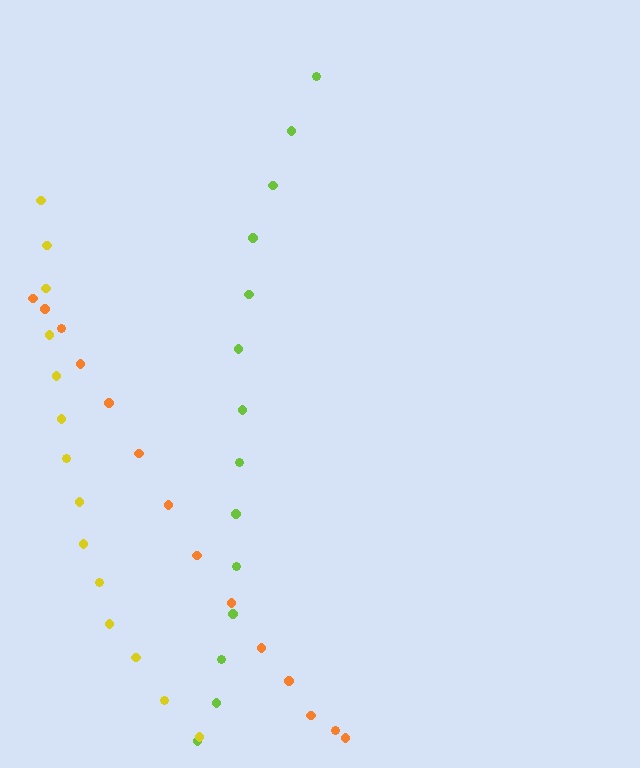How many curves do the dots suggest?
There are 3 distinct paths.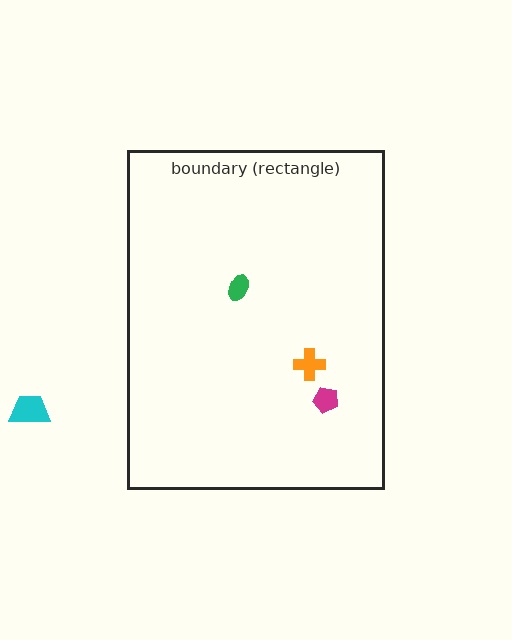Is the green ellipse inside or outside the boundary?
Inside.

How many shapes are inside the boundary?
3 inside, 1 outside.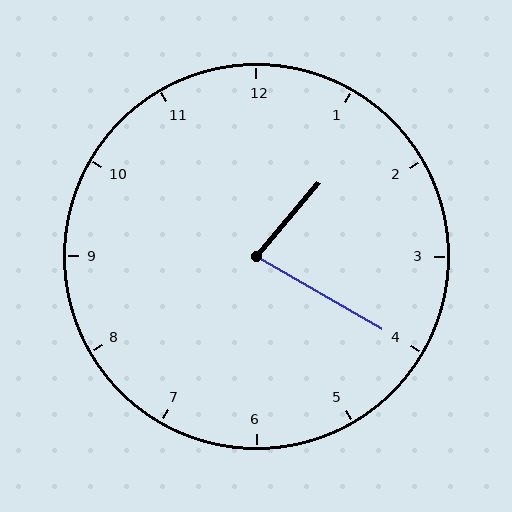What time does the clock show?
1:20.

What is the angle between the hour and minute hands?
Approximately 80 degrees.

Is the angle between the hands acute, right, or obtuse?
It is acute.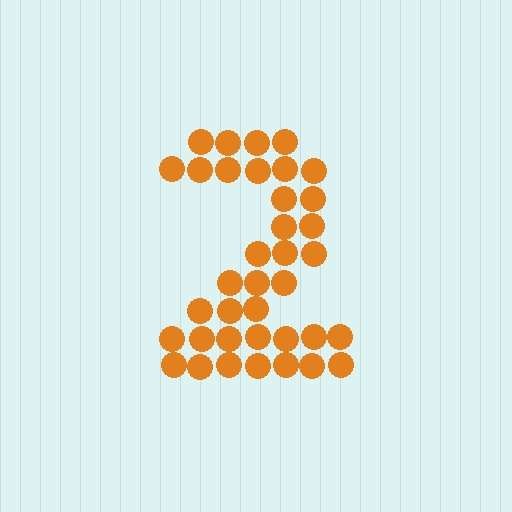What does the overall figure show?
The overall figure shows the digit 2.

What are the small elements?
The small elements are circles.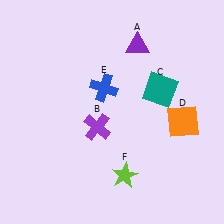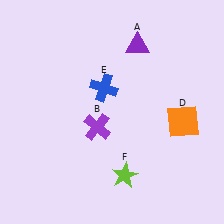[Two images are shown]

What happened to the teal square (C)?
The teal square (C) was removed in Image 2. It was in the top-right area of Image 1.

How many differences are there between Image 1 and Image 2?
There is 1 difference between the two images.